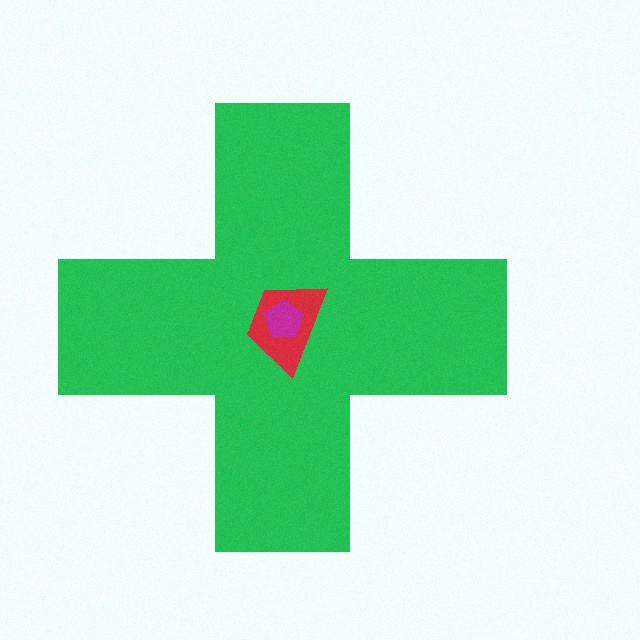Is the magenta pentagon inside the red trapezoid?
Yes.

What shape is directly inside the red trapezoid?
The magenta pentagon.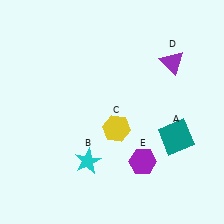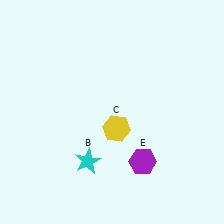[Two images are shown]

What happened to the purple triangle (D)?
The purple triangle (D) was removed in Image 2. It was in the top-right area of Image 1.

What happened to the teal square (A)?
The teal square (A) was removed in Image 2. It was in the bottom-right area of Image 1.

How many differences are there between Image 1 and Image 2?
There are 2 differences between the two images.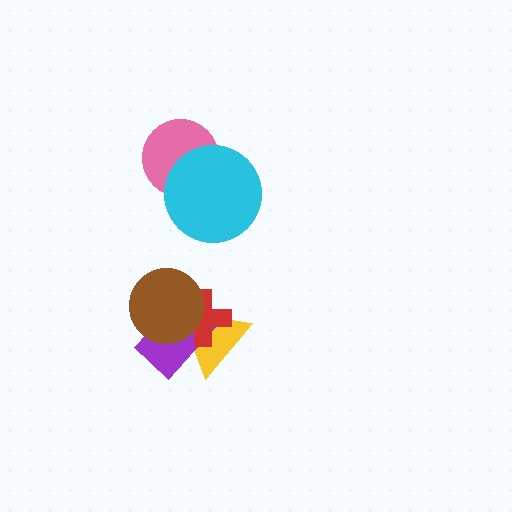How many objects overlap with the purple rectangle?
3 objects overlap with the purple rectangle.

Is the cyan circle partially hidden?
No, no other shape covers it.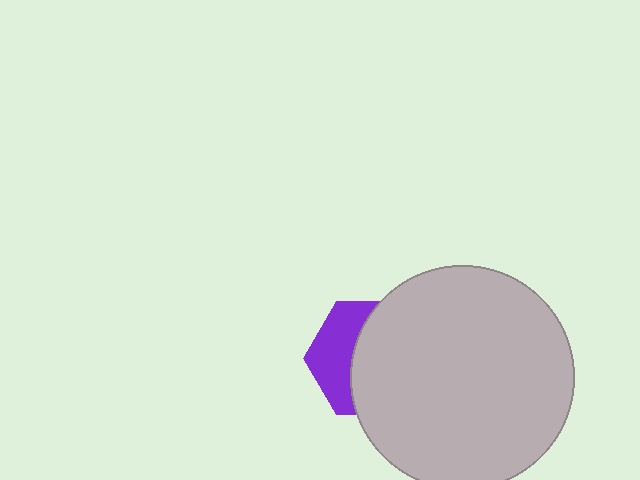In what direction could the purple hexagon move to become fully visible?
The purple hexagon could move left. That would shift it out from behind the light gray circle entirely.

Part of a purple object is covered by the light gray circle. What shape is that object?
It is a hexagon.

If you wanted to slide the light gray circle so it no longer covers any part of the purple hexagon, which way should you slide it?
Slide it right — that is the most direct way to separate the two shapes.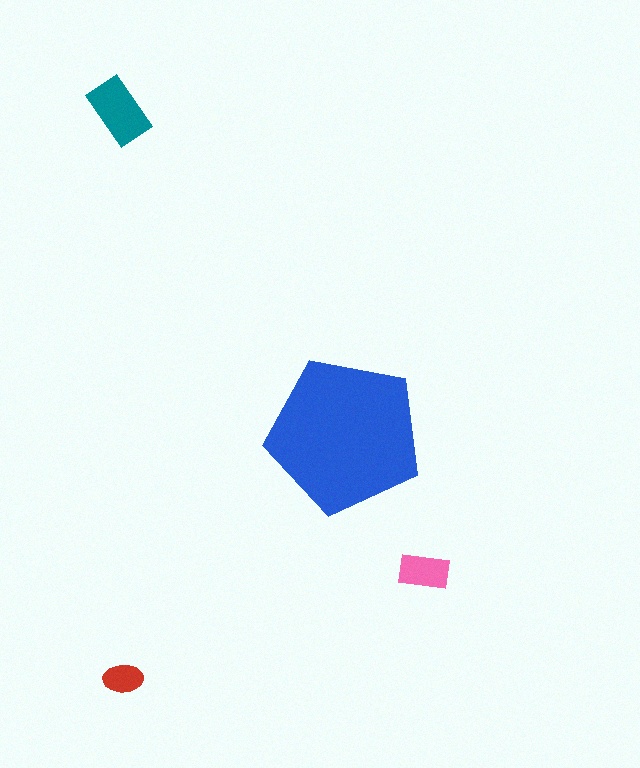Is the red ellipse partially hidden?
No, the red ellipse is fully visible.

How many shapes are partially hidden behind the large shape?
0 shapes are partially hidden.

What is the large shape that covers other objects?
A blue pentagon.